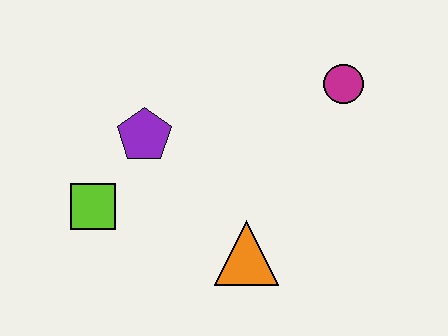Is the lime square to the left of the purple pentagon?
Yes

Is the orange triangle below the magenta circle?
Yes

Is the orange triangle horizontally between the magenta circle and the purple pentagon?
Yes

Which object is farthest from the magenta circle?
The lime square is farthest from the magenta circle.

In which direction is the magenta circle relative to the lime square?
The magenta circle is to the right of the lime square.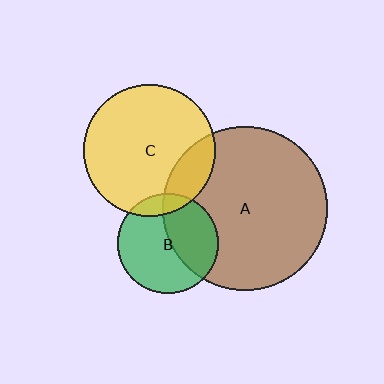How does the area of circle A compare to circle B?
Approximately 2.7 times.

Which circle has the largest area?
Circle A (brown).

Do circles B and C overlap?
Yes.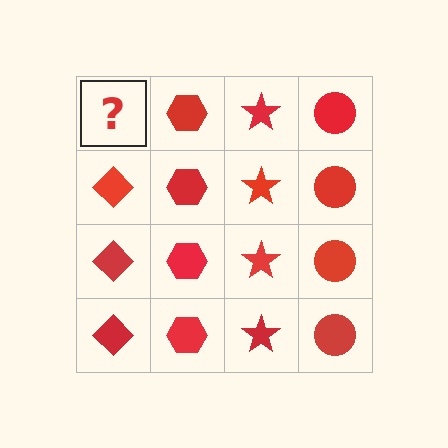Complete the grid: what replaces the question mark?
The question mark should be replaced with a red diamond.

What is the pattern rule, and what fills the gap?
The rule is that each column has a consistent shape. The gap should be filled with a red diamond.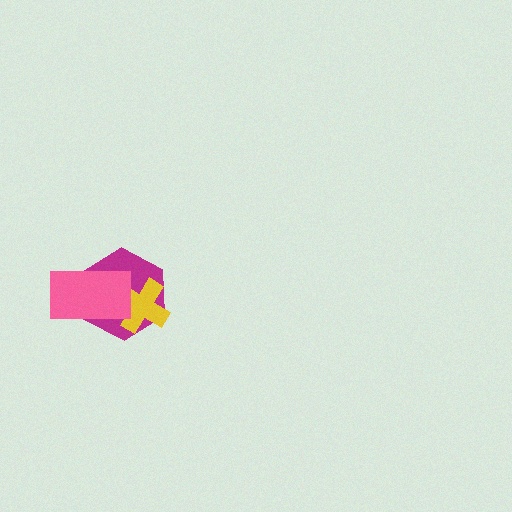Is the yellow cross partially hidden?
Yes, it is partially covered by another shape.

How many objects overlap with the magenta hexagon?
2 objects overlap with the magenta hexagon.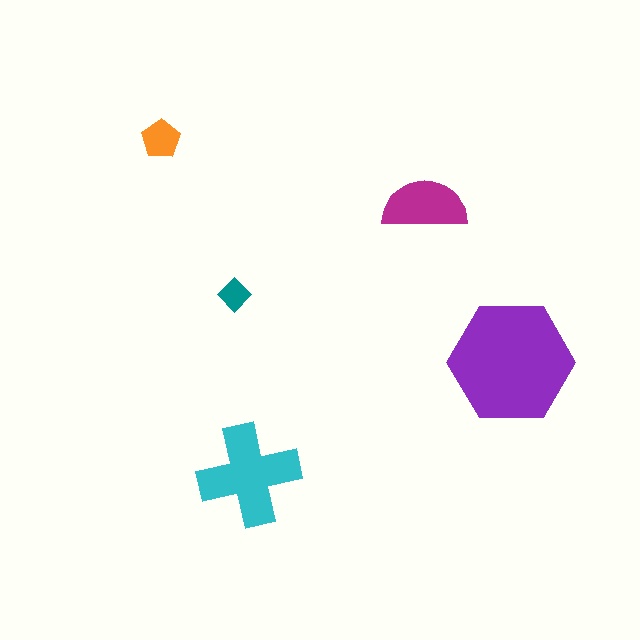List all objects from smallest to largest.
The teal diamond, the orange pentagon, the magenta semicircle, the cyan cross, the purple hexagon.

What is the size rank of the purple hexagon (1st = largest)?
1st.